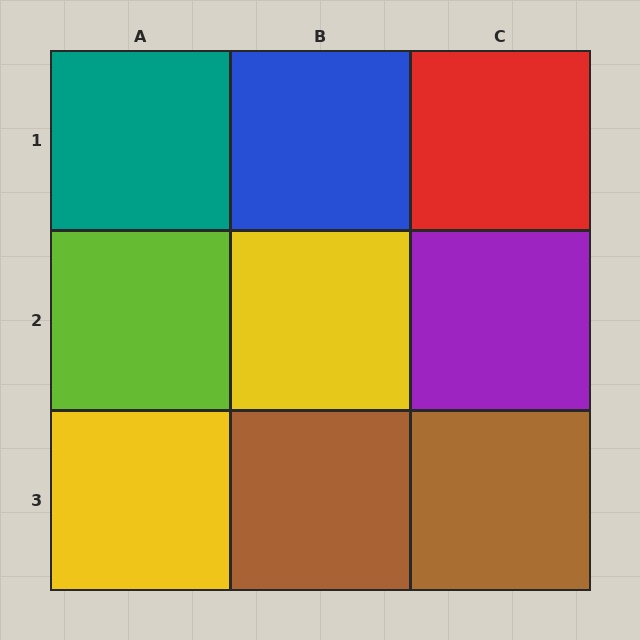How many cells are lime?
1 cell is lime.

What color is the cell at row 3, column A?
Yellow.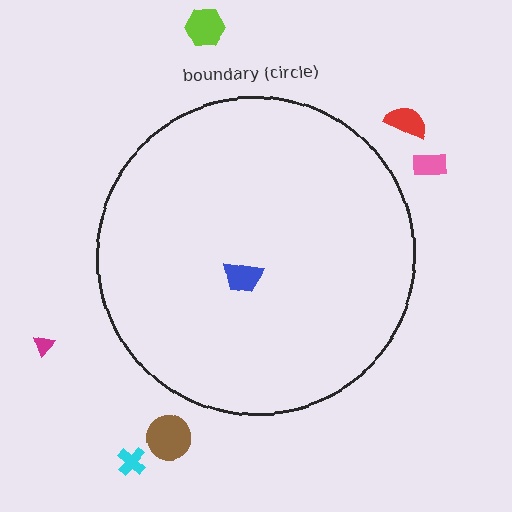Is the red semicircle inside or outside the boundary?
Outside.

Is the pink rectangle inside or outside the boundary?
Outside.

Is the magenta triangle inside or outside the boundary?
Outside.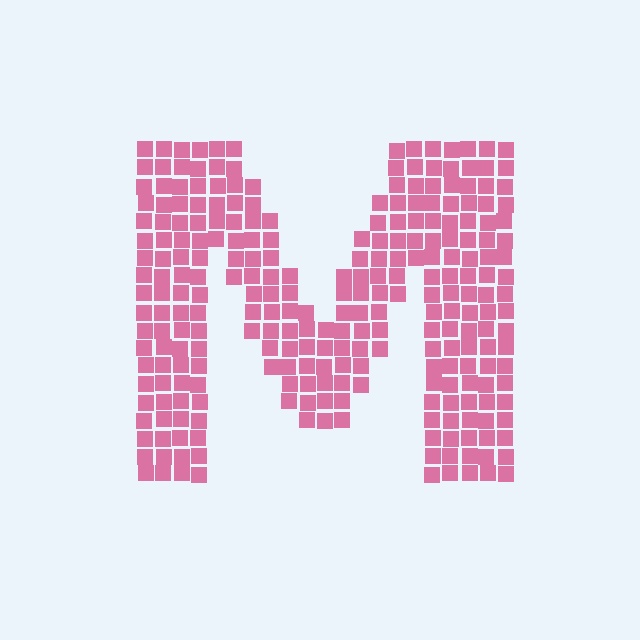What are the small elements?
The small elements are squares.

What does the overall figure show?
The overall figure shows the letter M.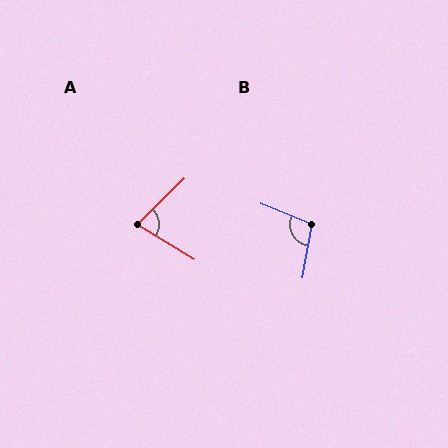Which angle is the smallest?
A, at approximately 76 degrees.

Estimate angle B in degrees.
Approximately 102 degrees.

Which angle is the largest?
B, at approximately 102 degrees.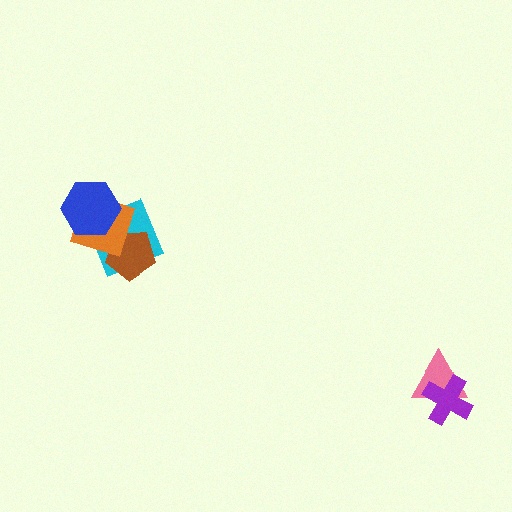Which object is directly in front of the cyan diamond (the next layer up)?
The brown pentagon is directly in front of the cyan diamond.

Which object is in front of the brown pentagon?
The orange diamond is in front of the brown pentagon.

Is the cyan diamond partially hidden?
Yes, it is partially covered by another shape.